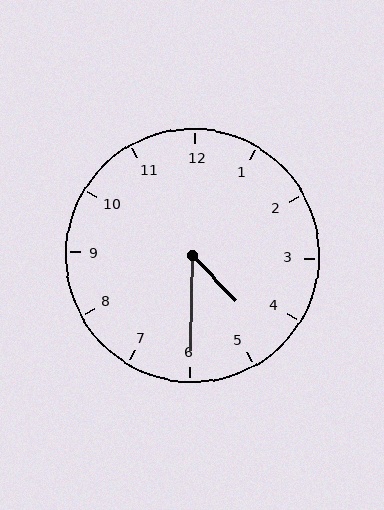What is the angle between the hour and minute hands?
Approximately 45 degrees.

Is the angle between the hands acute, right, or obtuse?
It is acute.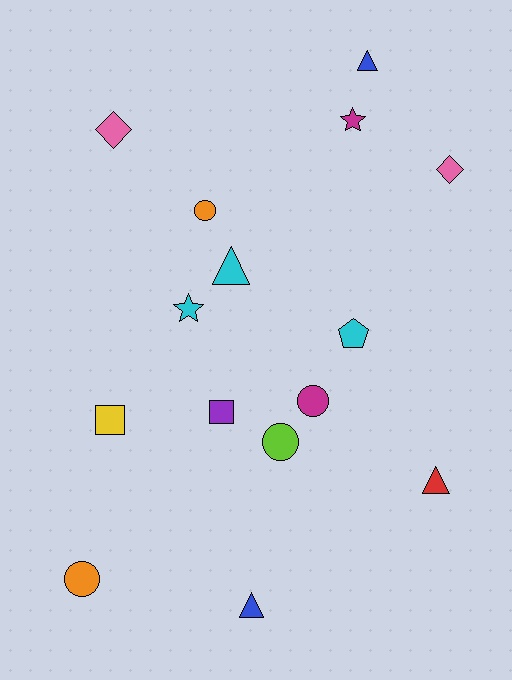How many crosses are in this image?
There are no crosses.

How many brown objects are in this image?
There are no brown objects.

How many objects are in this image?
There are 15 objects.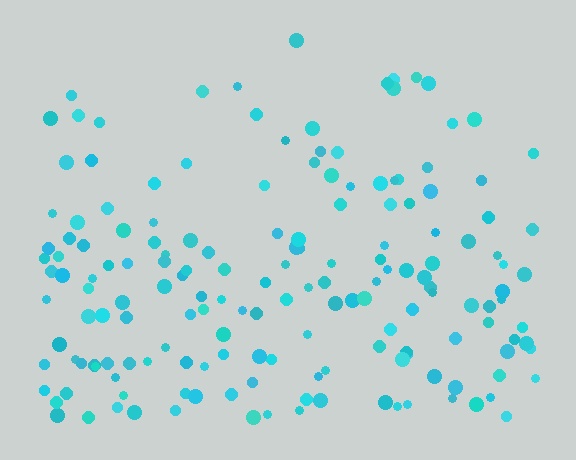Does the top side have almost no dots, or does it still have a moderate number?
Still a moderate number, just noticeably fewer than the bottom.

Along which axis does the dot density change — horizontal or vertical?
Vertical.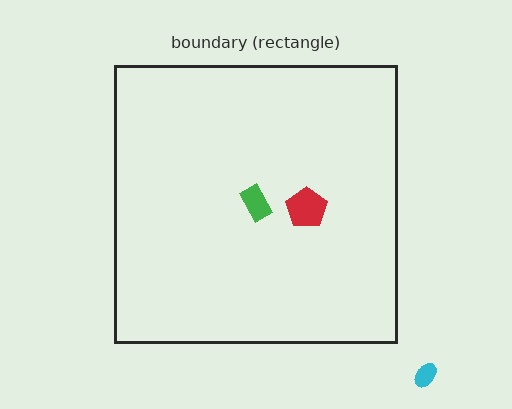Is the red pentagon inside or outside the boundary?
Inside.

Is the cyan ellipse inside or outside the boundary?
Outside.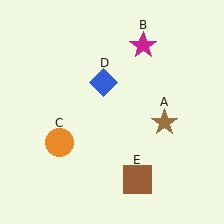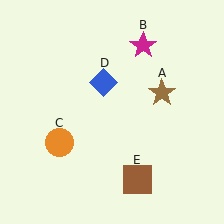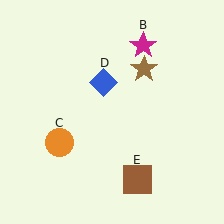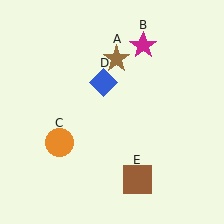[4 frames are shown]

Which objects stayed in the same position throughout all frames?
Magenta star (object B) and orange circle (object C) and blue diamond (object D) and brown square (object E) remained stationary.